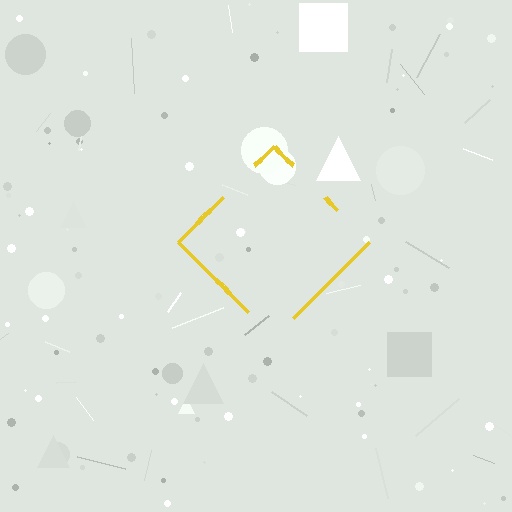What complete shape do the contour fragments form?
The contour fragments form a diamond.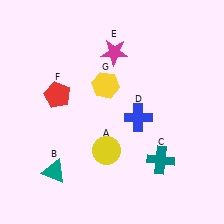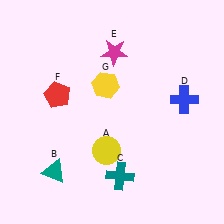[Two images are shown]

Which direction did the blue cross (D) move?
The blue cross (D) moved right.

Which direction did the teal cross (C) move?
The teal cross (C) moved left.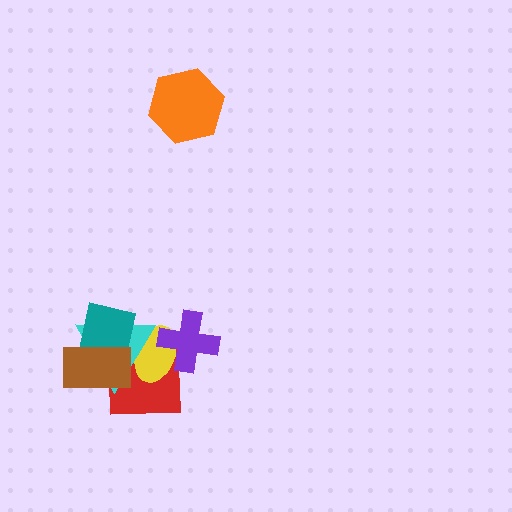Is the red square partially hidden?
Yes, it is partially covered by another shape.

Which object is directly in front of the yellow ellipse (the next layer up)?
The purple cross is directly in front of the yellow ellipse.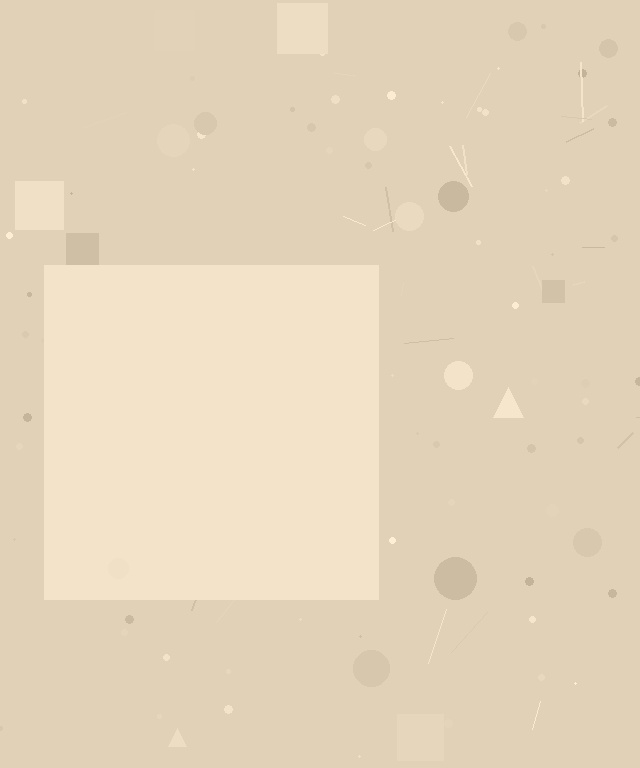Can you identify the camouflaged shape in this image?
The camouflaged shape is a square.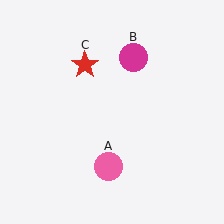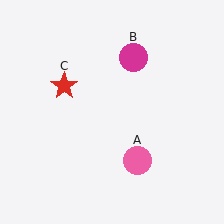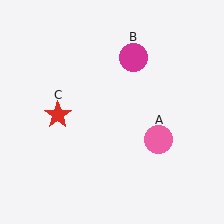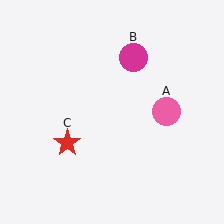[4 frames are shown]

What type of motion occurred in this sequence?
The pink circle (object A), red star (object C) rotated counterclockwise around the center of the scene.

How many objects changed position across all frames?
2 objects changed position: pink circle (object A), red star (object C).